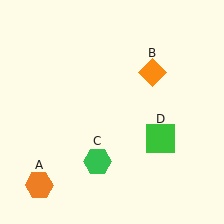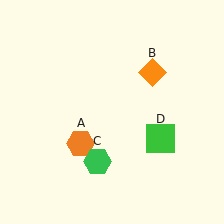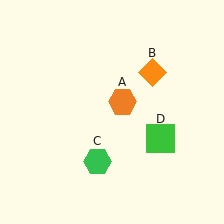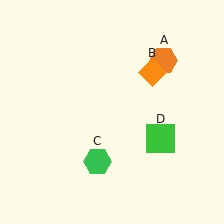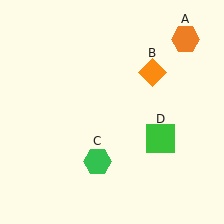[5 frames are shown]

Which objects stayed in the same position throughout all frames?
Orange diamond (object B) and green hexagon (object C) and green square (object D) remained stationary.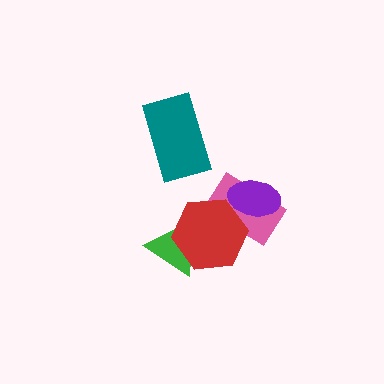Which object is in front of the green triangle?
The red hexagon is in front of the green triangle.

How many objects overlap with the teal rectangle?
0 objects overlap with the teal rectangle.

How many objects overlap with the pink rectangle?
2 objects overlap with the pink rectangle.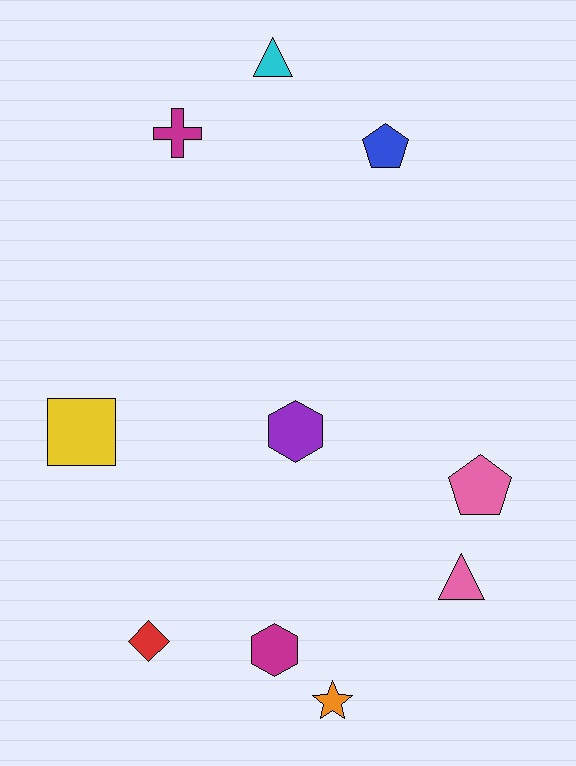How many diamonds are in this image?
There is 1 diamond.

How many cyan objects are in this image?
There is 1 cyan object.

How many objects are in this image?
There are 10 objects.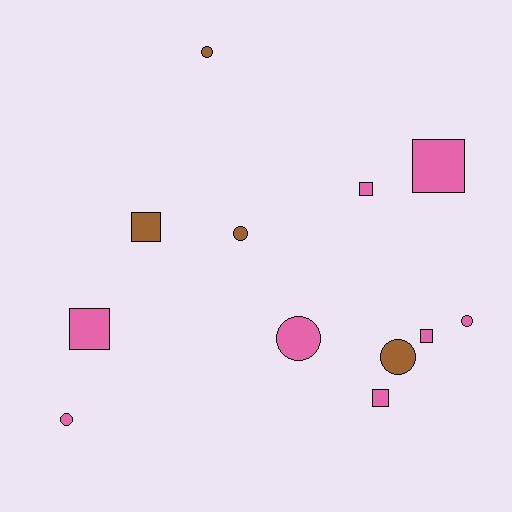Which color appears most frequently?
Pink, with 8 objects.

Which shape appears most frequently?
Circle, with 6 objects.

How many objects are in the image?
There are 12 objects.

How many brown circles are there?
There are 3 brown circles.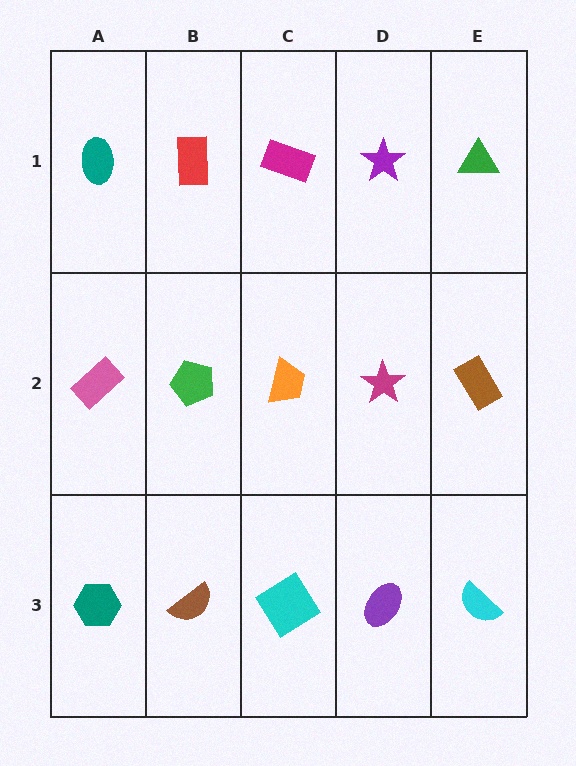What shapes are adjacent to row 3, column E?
A brown rectangle (row 2, column E), a purple ellipse (row 3, column D).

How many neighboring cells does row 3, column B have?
3.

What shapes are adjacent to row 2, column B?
A red rectangle (row 1, column B), a brown semicircle (row 3, column B), a pink rectangle (row 2, column A), an orange trapezoid (row 2, column C).